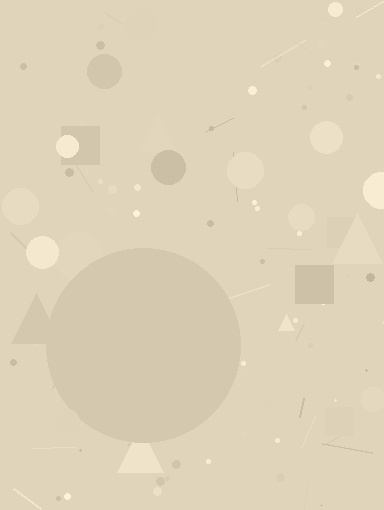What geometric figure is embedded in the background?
A circle is embedded in the background.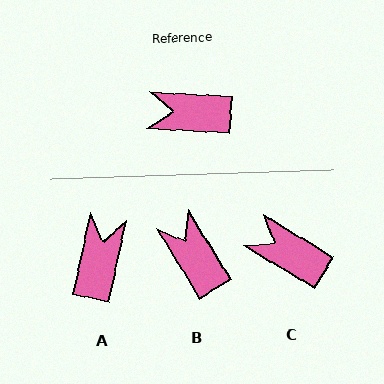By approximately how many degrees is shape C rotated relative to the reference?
Approximately 28 degrees clockwise.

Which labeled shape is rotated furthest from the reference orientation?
A, about 98 degrees away.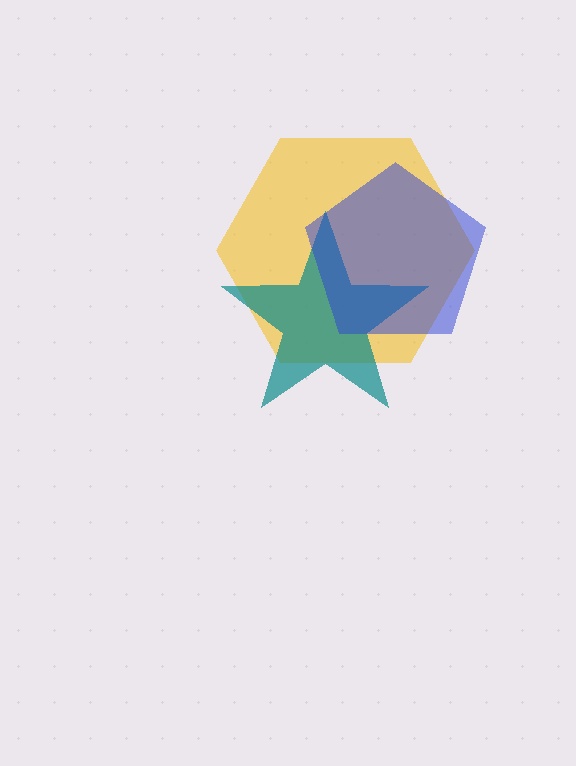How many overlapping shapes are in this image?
There are 3 overlapping shapes in the image.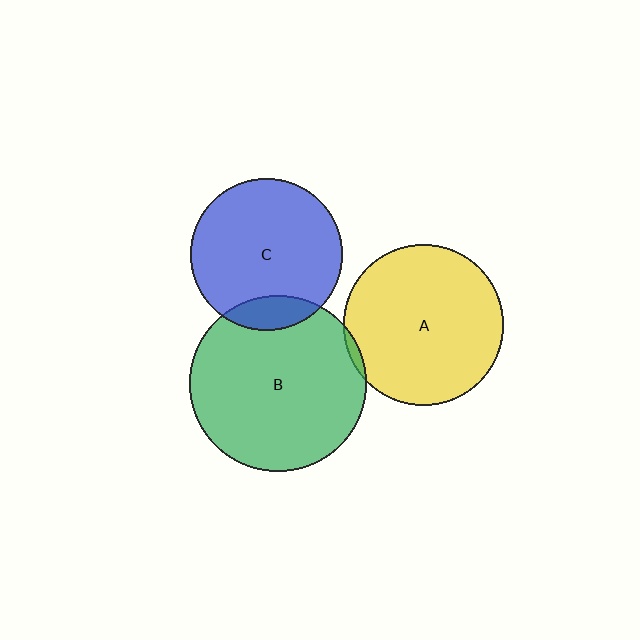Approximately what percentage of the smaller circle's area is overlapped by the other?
Approximately 5%.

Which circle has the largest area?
Circle B (green).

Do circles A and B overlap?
Yes.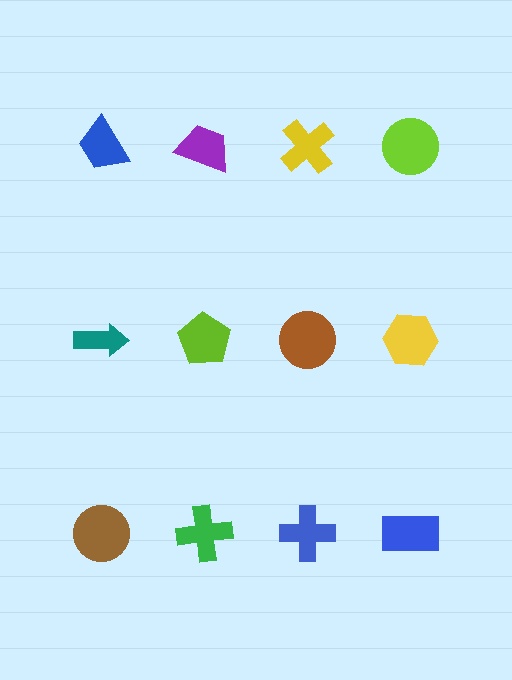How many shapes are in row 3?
4 shapes.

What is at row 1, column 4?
A lime circle.